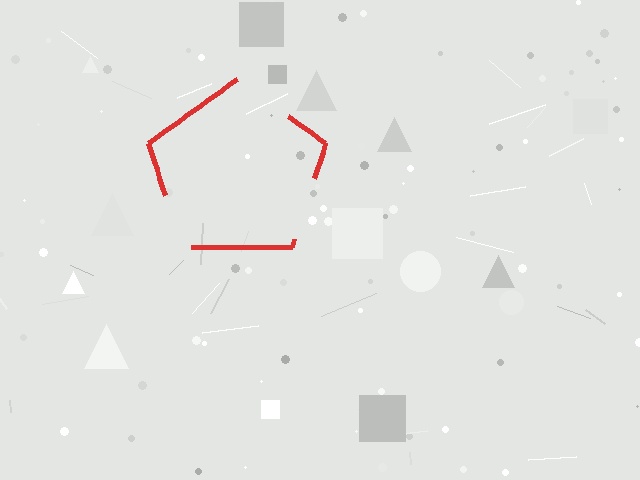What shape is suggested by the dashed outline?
The dashed outline suggests a pentagon.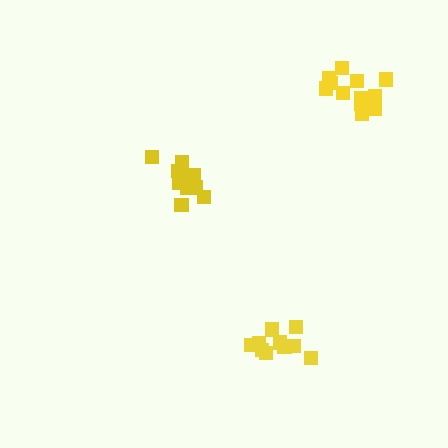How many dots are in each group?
Group 1: 12 dots, Group 2: 10 dots, Group 3: 11 dots (33 total).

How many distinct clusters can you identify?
There are 3 distinct clusters.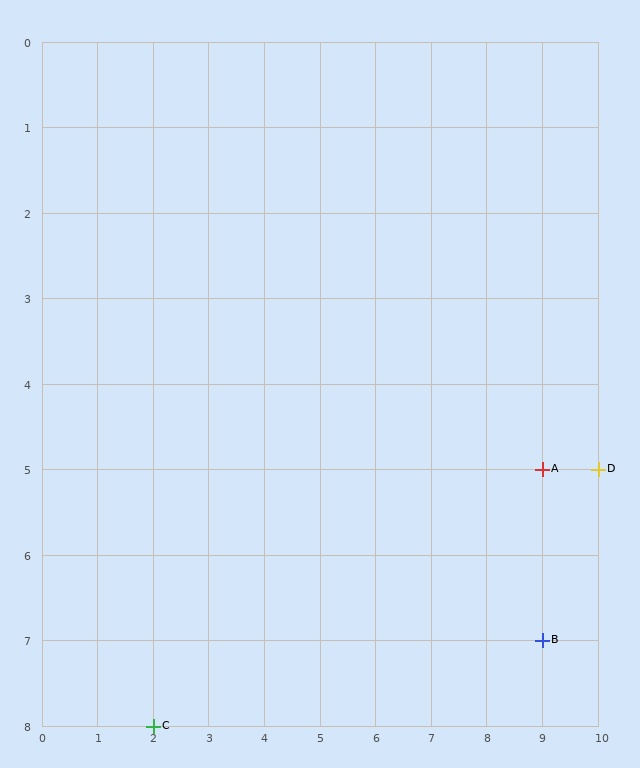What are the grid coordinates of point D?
Point D is at grid coordinates (10, 5).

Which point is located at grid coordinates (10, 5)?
Point D is at (10, 5).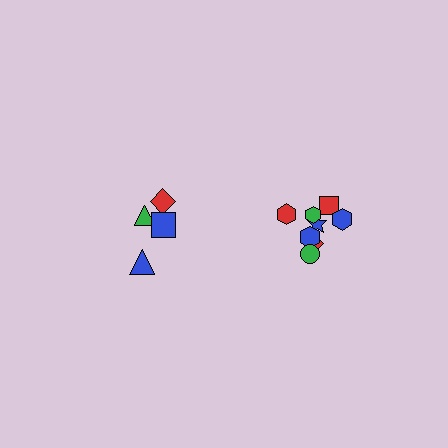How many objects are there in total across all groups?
There are 12 objects.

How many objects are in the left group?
There are 4 objects.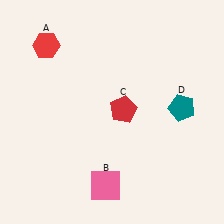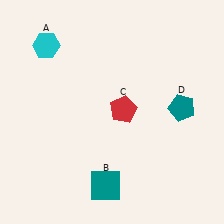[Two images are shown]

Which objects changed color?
A changed from red to cyan. B changed from pink to teal.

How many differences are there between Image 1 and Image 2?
There are 2 differences between the two images.